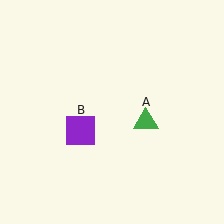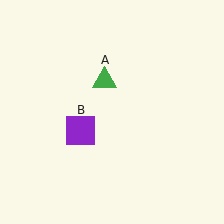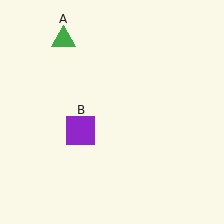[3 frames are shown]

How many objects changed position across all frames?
1 object changed position: green triangle (object A).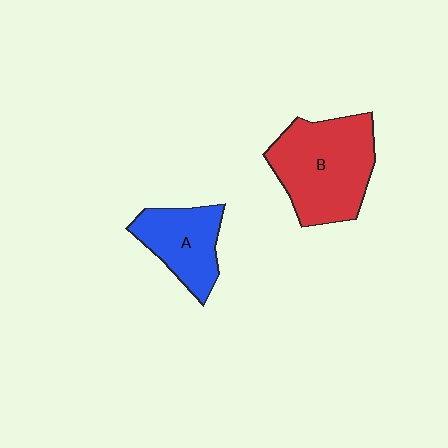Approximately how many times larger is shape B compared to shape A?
Approximately 1.6 times.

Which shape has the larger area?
Shape B (red).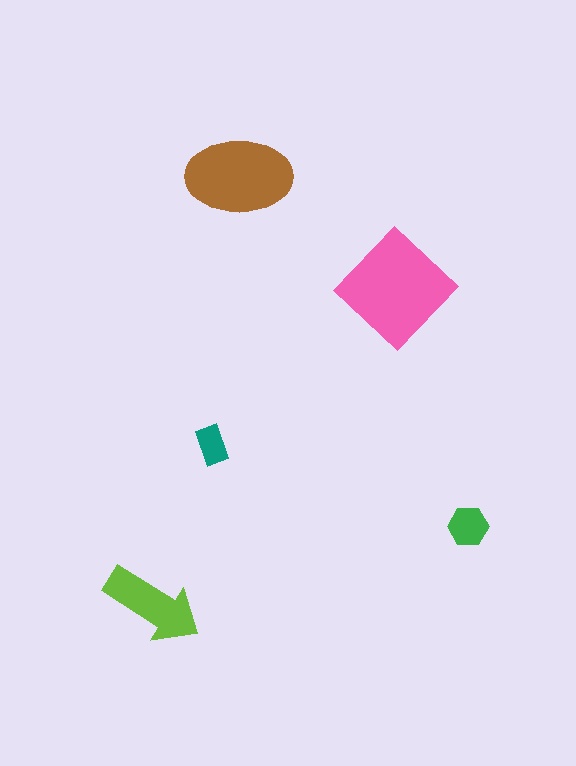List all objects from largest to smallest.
The pink diamond, the brown ellipse, the lime arrow, the green hexagon, the teal rectangle.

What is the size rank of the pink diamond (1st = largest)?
1st.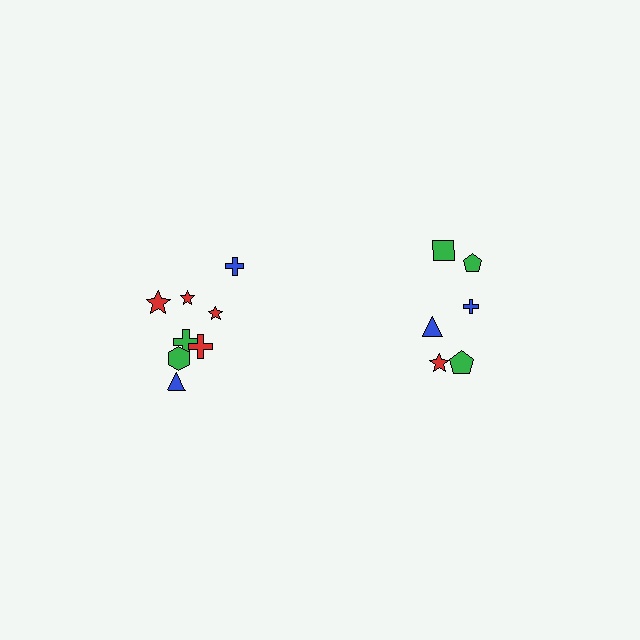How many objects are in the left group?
There are 8 objects.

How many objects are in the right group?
There are 6 objects.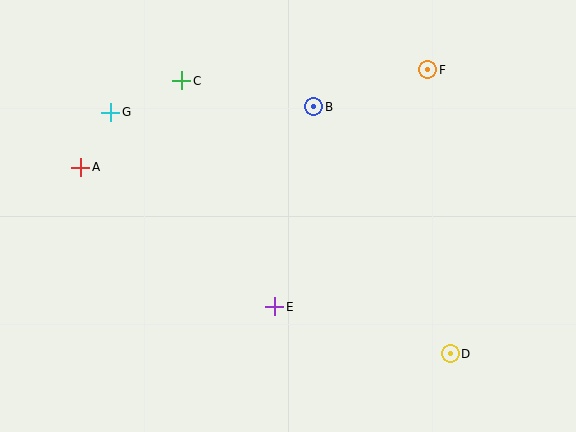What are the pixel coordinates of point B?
Point B is at (314, 107).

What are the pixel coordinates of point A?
Point A is at (81, 167).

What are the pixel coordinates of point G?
Point G is at (111, 112).